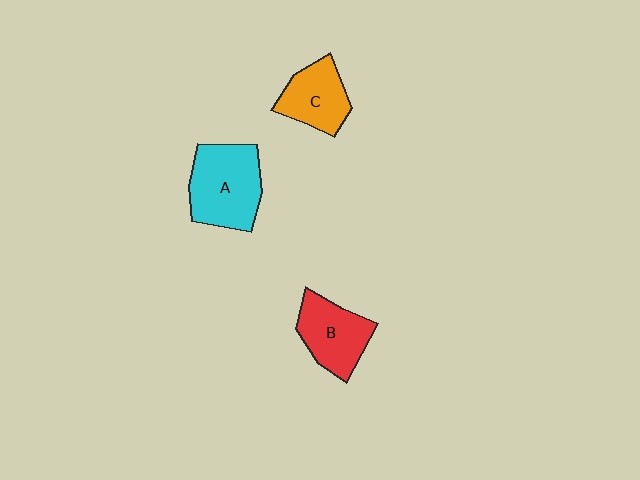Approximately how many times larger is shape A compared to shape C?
Approximately 1.5 times.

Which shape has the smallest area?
Shape C (orange).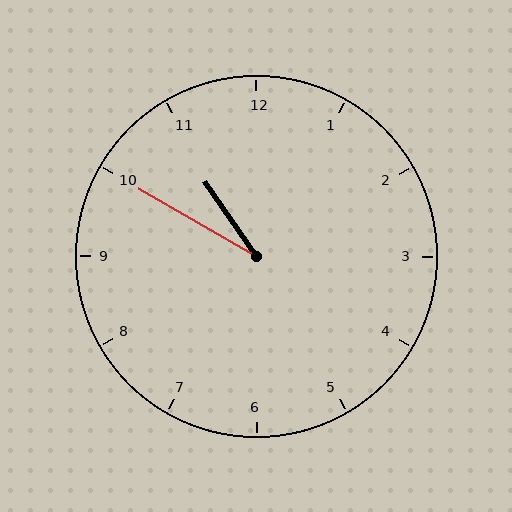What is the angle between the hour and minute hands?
Approximately 25 degrees.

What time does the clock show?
10:50.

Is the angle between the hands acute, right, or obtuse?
It is acute.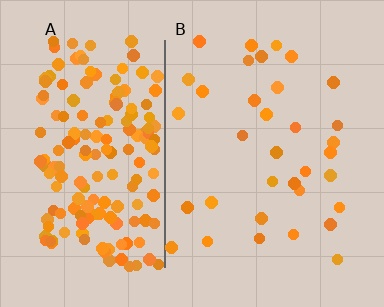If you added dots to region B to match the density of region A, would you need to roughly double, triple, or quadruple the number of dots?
Approximately quadruple.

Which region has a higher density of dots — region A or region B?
A (the left).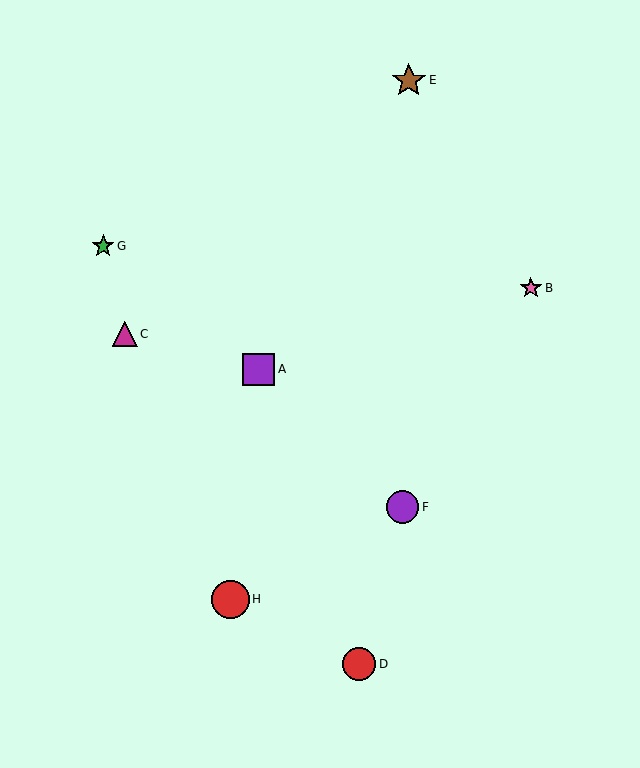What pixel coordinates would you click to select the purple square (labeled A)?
Click at (259, 369) to select the purple square A.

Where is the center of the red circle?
The center of the red circle is at (359, 664).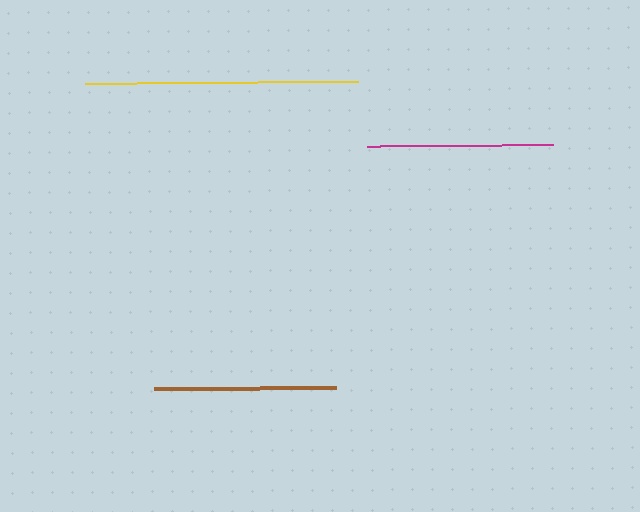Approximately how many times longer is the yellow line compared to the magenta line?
The yellow line is approximately 1.5 times the length of the magenta line.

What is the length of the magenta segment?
The magenta segment is approximately 186 pixels long.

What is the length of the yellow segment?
The yellow segment is approximately 273 pixels long.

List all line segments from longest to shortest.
From longest to shortest: yellow, magenta, brown.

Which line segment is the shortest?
The brown line is the shortest at approximately 182 pixels.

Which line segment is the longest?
The yellow line is the longest at approximately 273 pixels.